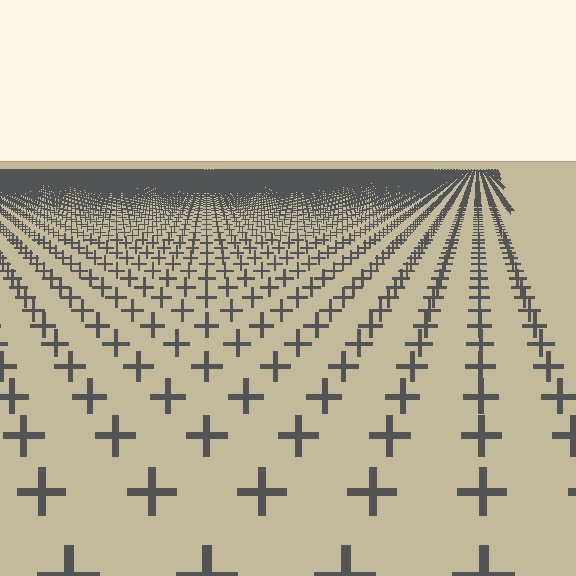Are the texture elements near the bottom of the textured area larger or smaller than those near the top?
Larger. Near the bottom, elements are closer to the viewer and appear at a bigger on-screen size.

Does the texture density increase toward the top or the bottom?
Density increases toward the top.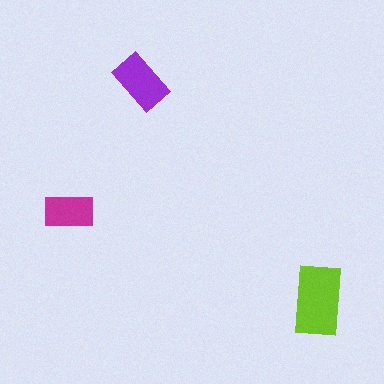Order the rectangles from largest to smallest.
the lime one, the purple one, the magenta one.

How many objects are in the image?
There are 3 objects in the image.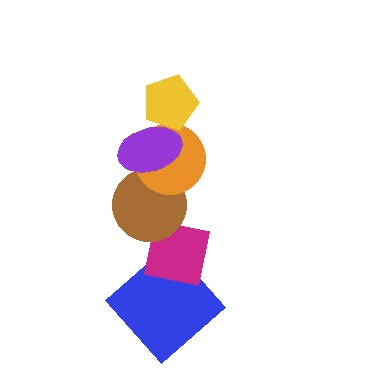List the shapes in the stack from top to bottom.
From top to bottom: the yellow pentagon, the purple ellipse, the orange circle, the brown circle, the magenta square, the blue diamond.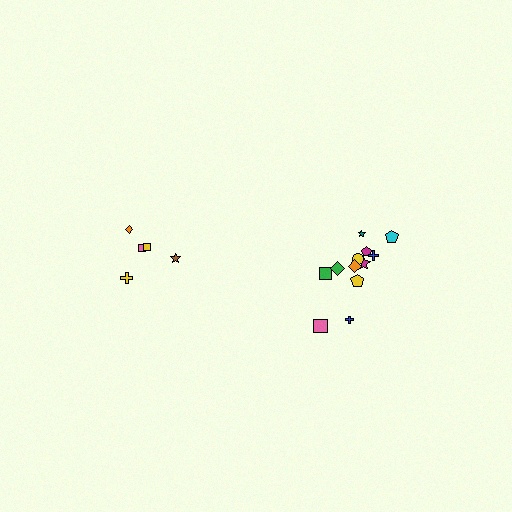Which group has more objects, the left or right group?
The right group.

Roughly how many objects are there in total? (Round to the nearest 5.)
Roughly 15 objects in total.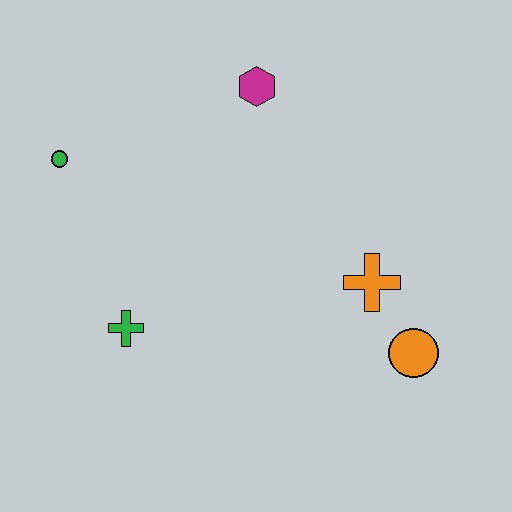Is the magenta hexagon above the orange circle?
Yes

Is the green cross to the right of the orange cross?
No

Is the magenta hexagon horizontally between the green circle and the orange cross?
Yes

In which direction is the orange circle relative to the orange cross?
The orange circle is below the orange cross.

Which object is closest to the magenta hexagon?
The green circle is closest to the magenta hexagon.